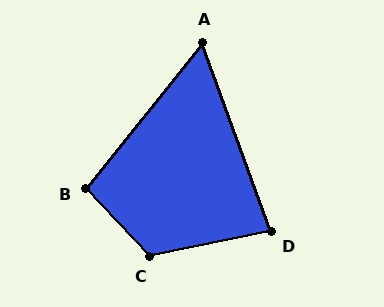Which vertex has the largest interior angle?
C, at approximately 121 degrees.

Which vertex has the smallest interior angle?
A, at approximately 59 degrees.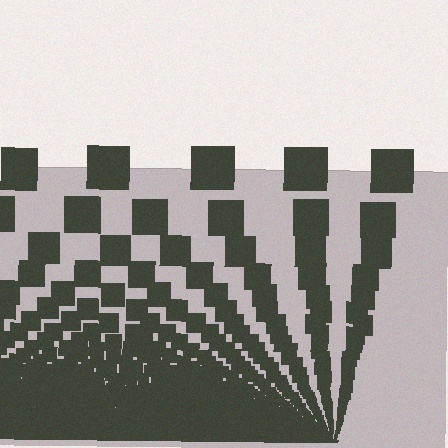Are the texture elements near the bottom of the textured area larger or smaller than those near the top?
Smaller. The gradient is inverted — elements near the bottom are smaller and denser.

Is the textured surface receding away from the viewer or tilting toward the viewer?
The surface appears to tilt toward the viewer. Texture elements get larger and sparser toward the top.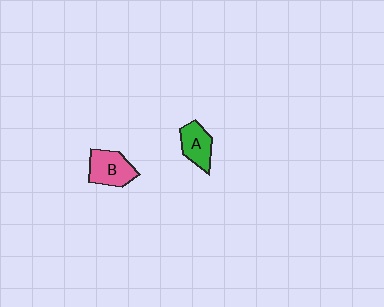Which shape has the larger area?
Shape B (pink).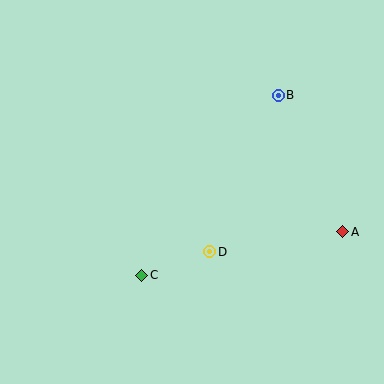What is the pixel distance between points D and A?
The distance between D and A is 135 pixels.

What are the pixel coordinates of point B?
Point B is at (278, 95).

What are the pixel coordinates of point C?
Point C is at (142, 275).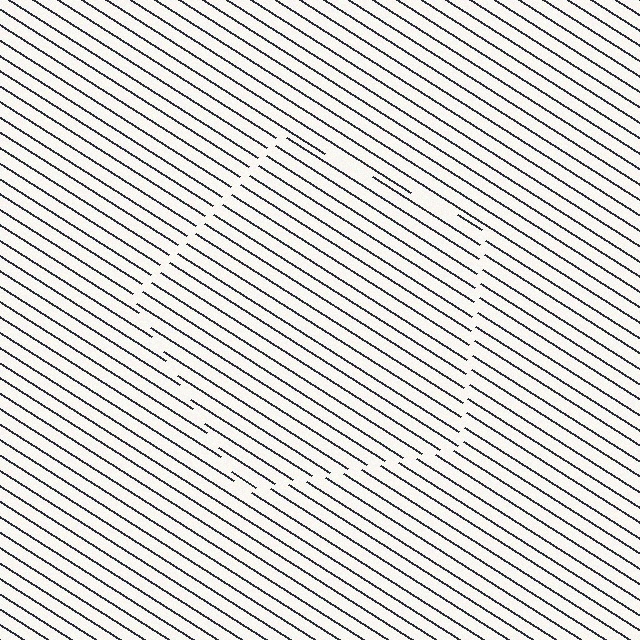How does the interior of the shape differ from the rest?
The interior of the shape contains the same grating, shifted by half a period — the contour is defined by the phase discontinuity where line-ends from the inner and outer gratings abut.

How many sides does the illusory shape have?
5 sides — the line-ends trace a pentagon.